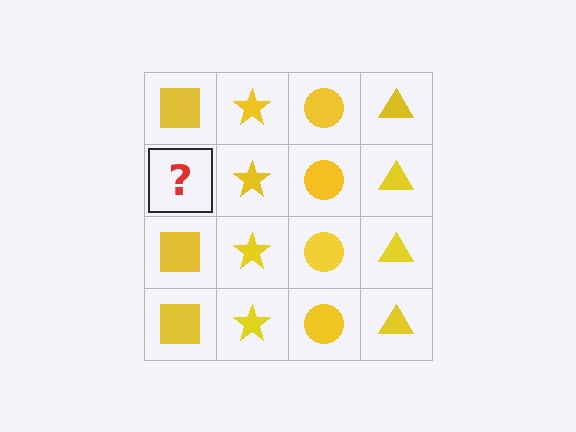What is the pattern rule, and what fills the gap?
The rule is that each column has a consistent shape. The gap should be filled with a yellow square.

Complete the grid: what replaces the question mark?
The question mark should be replaced with a yellow square.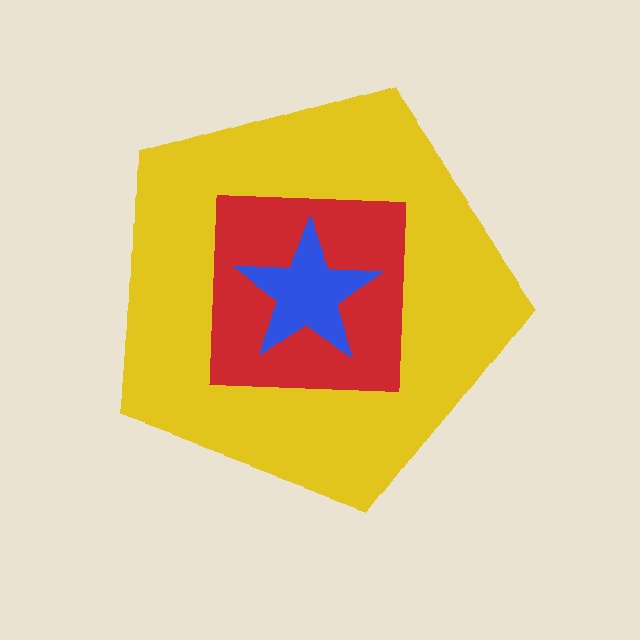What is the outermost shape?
The yellow pentagon.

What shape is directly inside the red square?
The blue star.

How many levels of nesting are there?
3.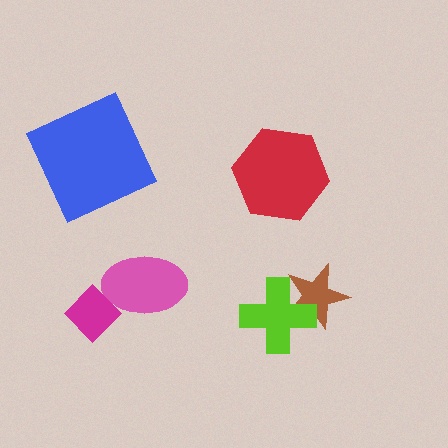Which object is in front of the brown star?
The lime cross is in front of the brown star.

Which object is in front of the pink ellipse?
The magenta diamond is in front of the pink ellipse.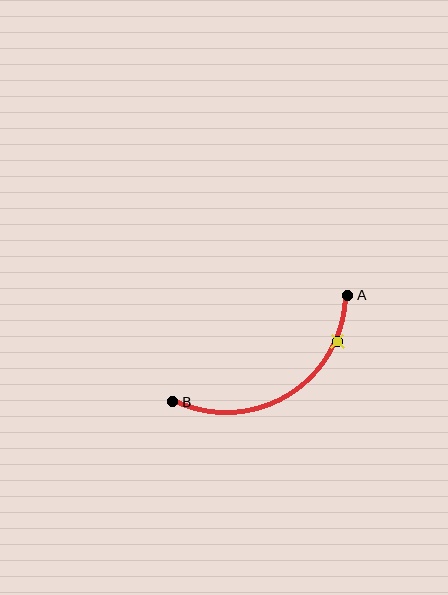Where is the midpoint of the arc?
The arc midpoint is the point on the curve farthest from the straight line joining A and B. It sits below that line.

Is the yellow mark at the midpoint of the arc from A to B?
No. The yellow mark lies on the arc but is closer to endpoint A. The arc midpoint would be at the point on the curve equidistant along the arc from both A and B.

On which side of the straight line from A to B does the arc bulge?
The arc bulges below the straight line connecting A and B.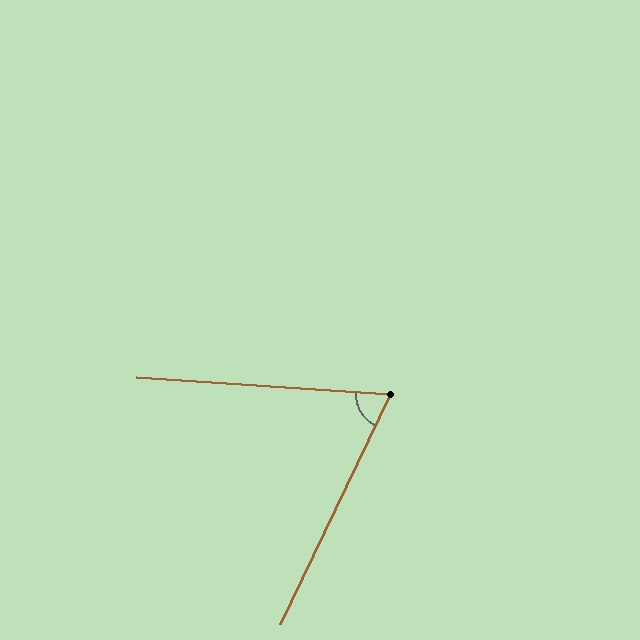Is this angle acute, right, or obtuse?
It is acute.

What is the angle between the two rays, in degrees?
Approximately 68 degrees.